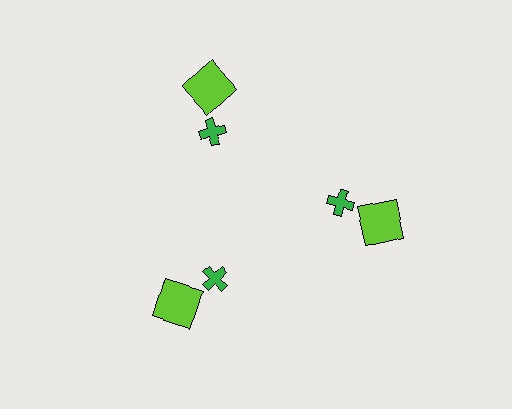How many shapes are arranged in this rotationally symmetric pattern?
There are 6 shapes, arranged in 3 groups of 2.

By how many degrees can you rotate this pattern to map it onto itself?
The pattern maps onto itself every 120 degrees of rotation.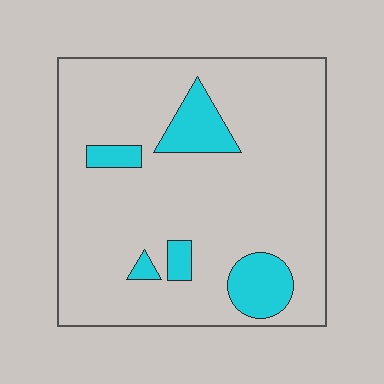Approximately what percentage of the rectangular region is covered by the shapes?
Approximately 15%.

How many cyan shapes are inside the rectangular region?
5.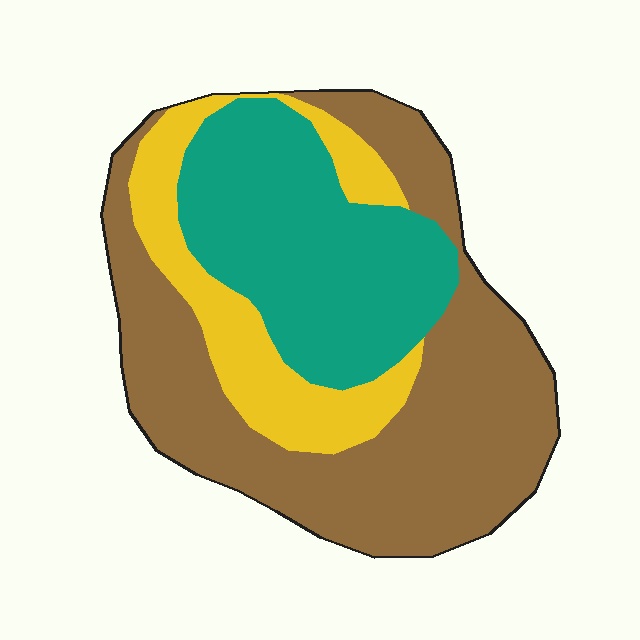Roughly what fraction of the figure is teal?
Teal covers roughly 30% of the figure.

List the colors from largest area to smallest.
From largest to smallest: brown, teal, yellow.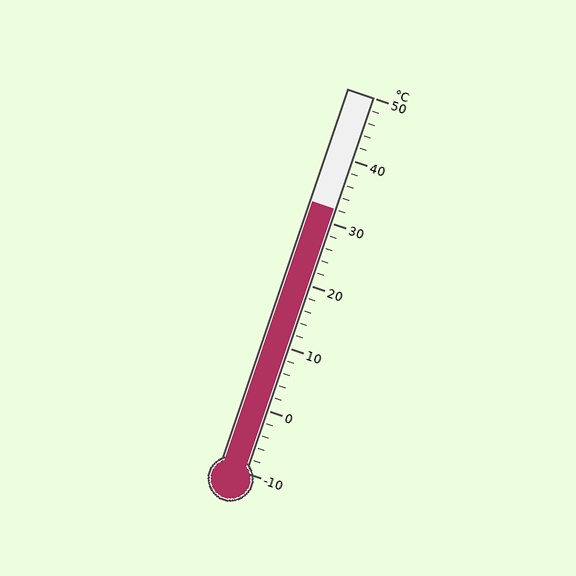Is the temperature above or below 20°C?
The temperature is above 20°C.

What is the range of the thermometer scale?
The thermometer scale ranges from -10°C to 50°C.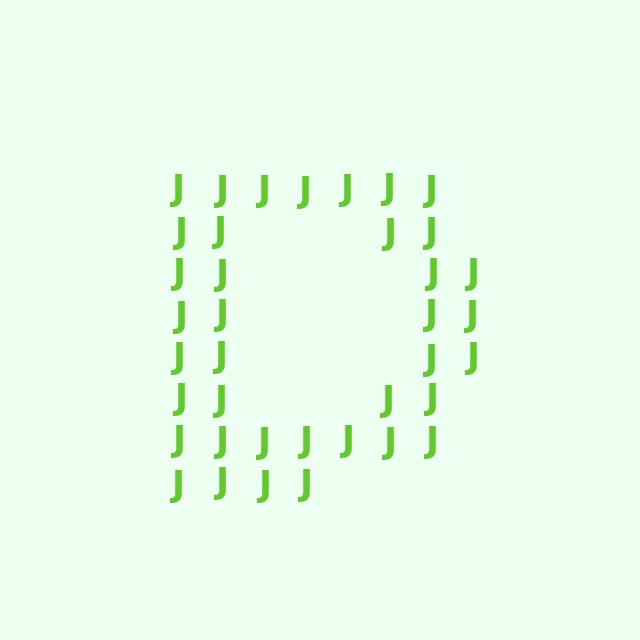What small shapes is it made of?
It is made of small letter J's.